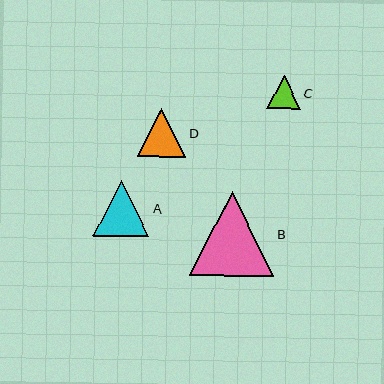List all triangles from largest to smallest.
From largest to smallest: B, A, D, C.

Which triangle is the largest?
Triangle B is the largest with a size of approximately 85 pixels.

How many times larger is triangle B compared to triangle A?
Triangle B is approximately 1.5 times the size of triangle A.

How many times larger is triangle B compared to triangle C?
Triangle B is approximately 2.5 times the size of triangle C.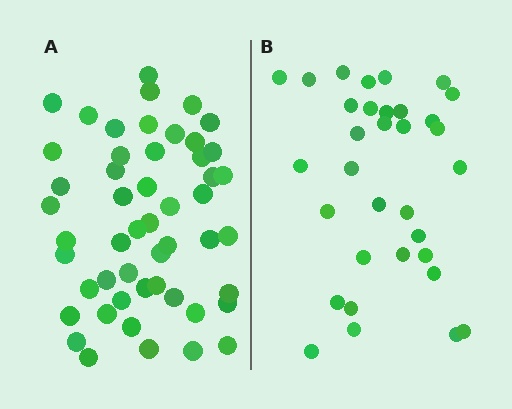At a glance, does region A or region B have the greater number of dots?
Region A (the left region) has more dots.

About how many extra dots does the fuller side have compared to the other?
Region A has approximately 20 more dots than region B.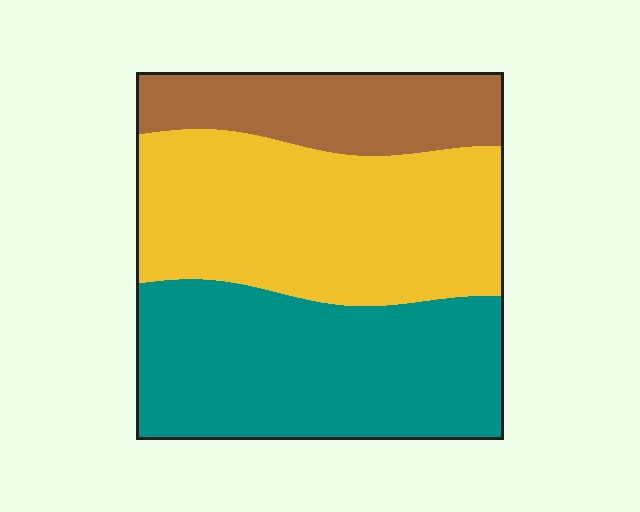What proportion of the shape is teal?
Teal takes up about two fifths (2/5) of the shape.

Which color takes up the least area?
Brown, at roughly 20%.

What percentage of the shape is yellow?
Yellow covers 41% of the shape.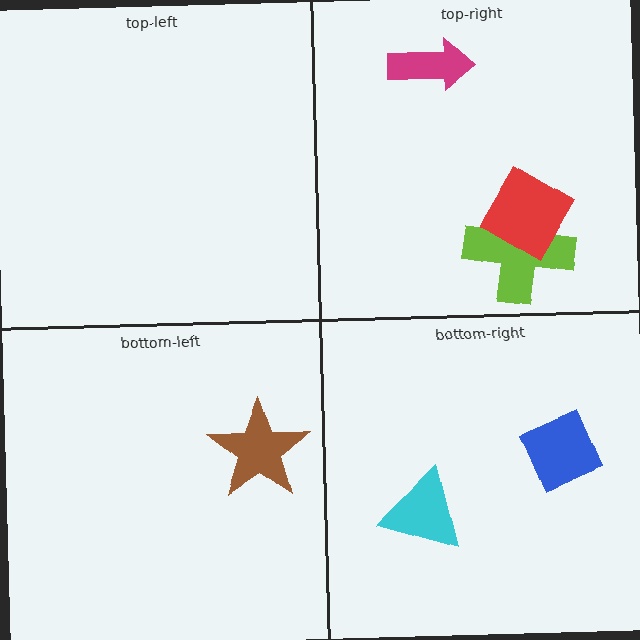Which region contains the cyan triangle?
The bottom-right region.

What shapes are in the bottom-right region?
The cyan triangle, the blue diamond.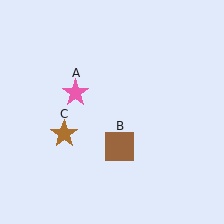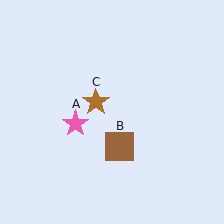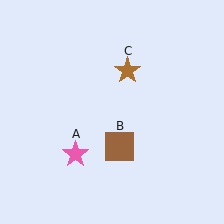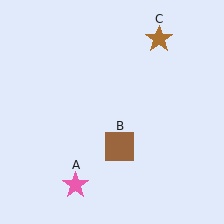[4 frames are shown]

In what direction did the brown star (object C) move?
The brown star (object C) moved up and to the right.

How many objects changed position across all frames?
2 objects changed position: pink star (object A), brown star (object C).